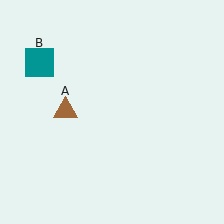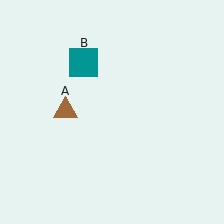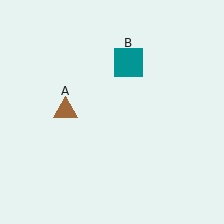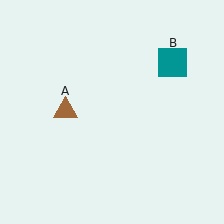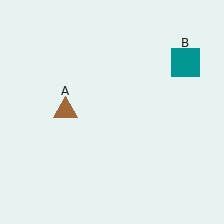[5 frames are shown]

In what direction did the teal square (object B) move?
The teal square (object B) moved right.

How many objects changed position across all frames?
1 object changed position: teal square (object B).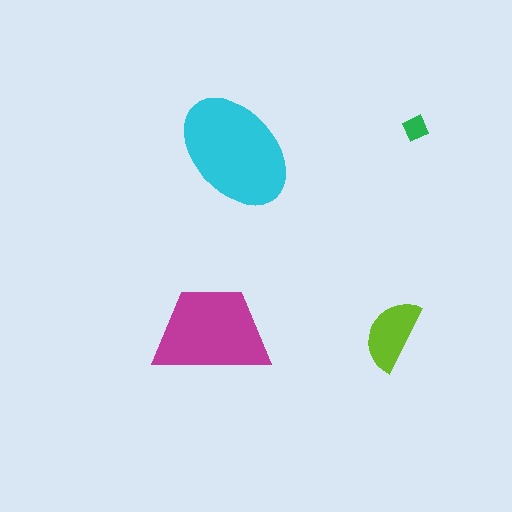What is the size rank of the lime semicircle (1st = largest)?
3rd.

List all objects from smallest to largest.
The green diamond, the lime semicircle, the magenta trapezoid, the cyan ellipse.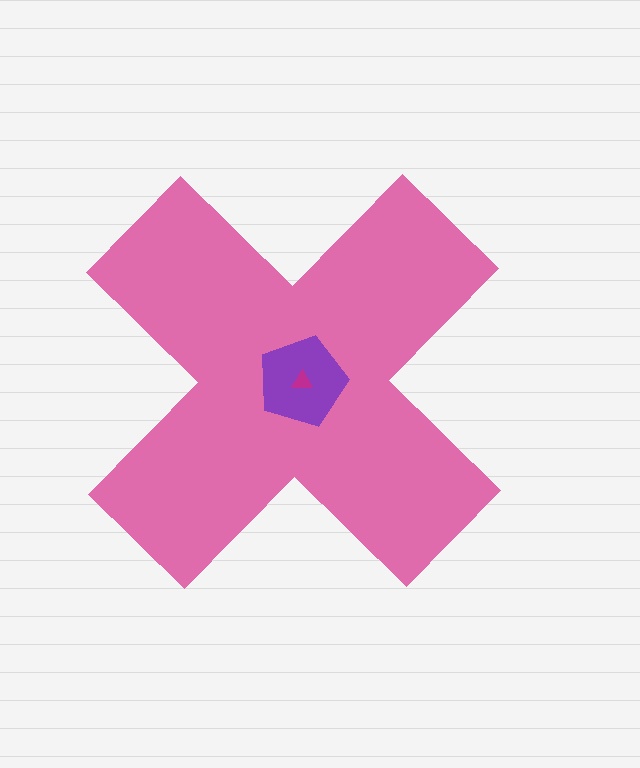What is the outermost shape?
The pink cross.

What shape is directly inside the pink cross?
The purple pentagon.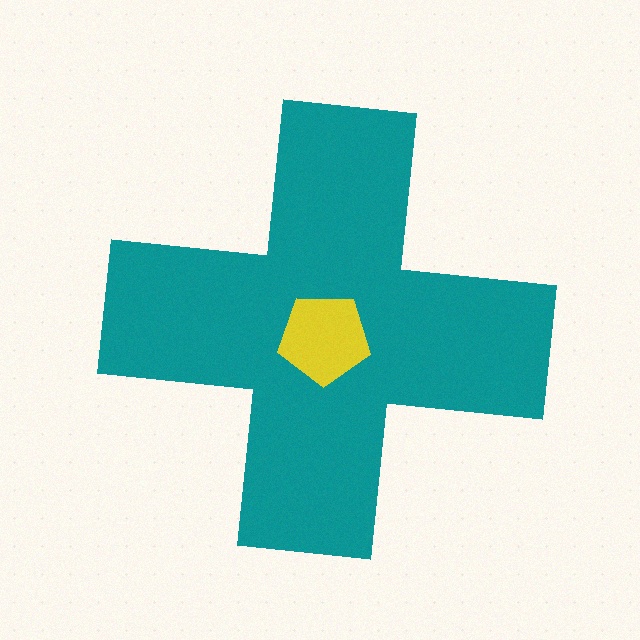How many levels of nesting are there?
2.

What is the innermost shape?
The yellow pentagon.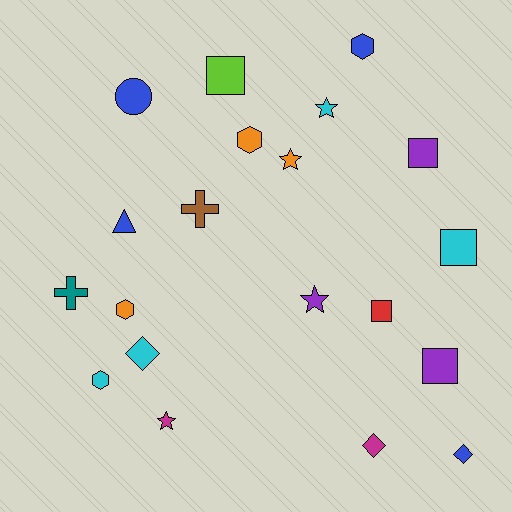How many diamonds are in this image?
There are 3 diamonds.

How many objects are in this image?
There are 20 objects.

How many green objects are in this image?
There are no green objects.